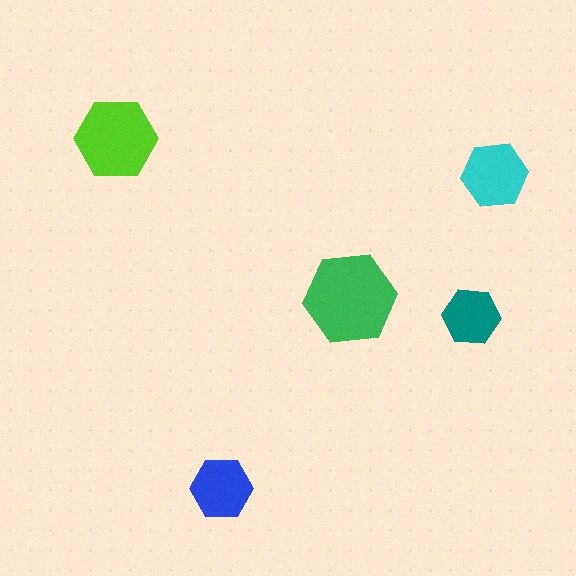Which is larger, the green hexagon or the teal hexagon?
The green one.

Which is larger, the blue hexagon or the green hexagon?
The green one.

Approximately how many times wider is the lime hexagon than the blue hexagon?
About 1.5 times wider.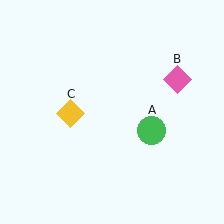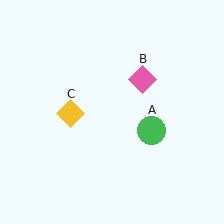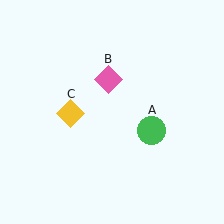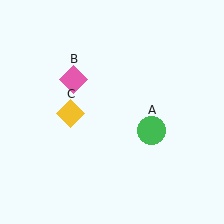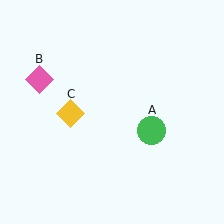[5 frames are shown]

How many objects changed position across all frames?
1 object changed position: pink diamond (object B).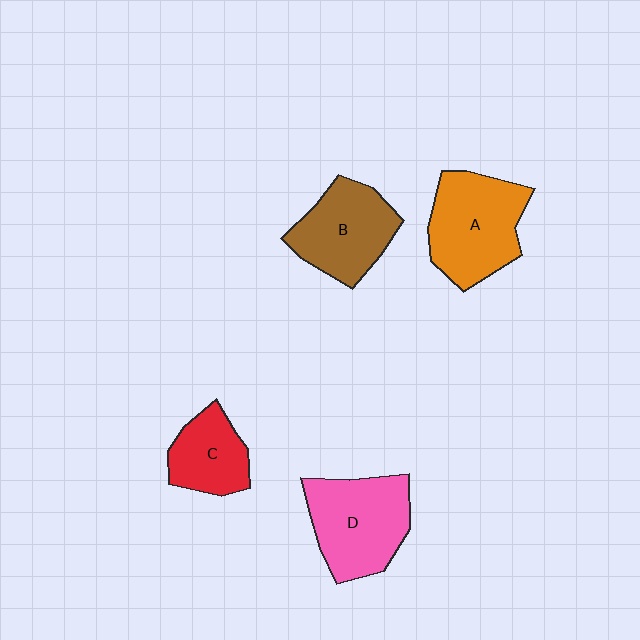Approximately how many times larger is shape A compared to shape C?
Approximately 1.6 times.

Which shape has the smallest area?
Shape C (red).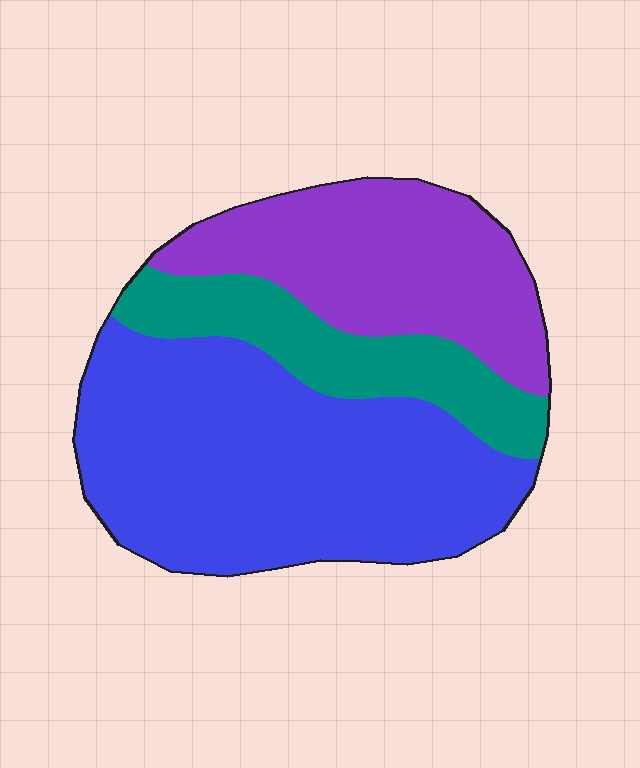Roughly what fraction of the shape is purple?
Purple takes up between a sixth and a third of the shape.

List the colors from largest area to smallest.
From largest to smallest: blue, purple, teal.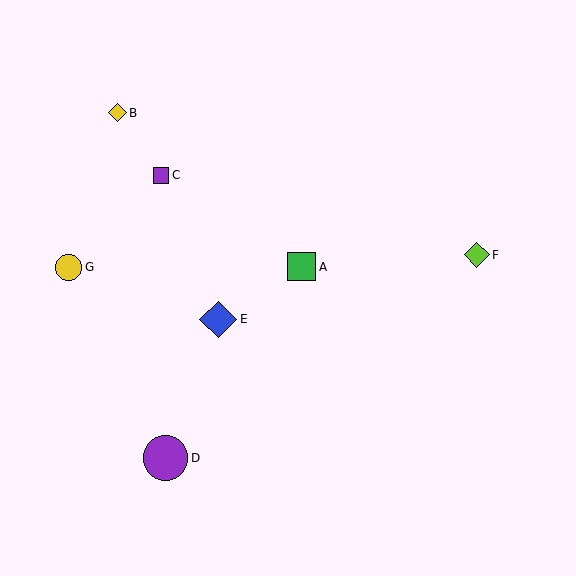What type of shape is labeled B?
Shape B is a yellow diamond.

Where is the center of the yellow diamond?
The center of the yellow diamond is at (117, 113).